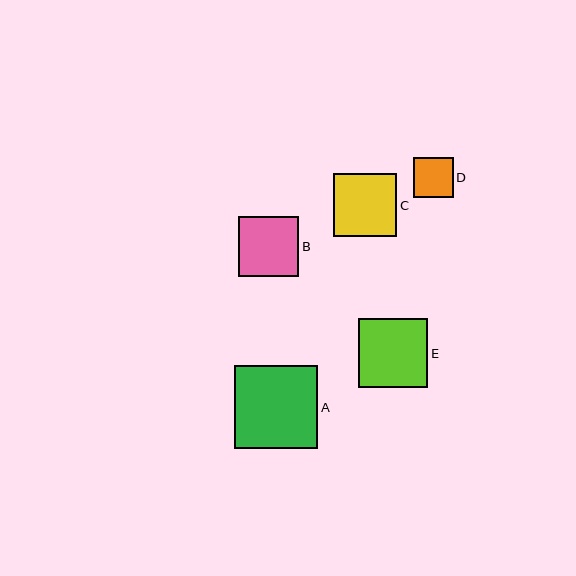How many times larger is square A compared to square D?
Square A is approximately 2.1 times the size of square D.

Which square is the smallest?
Square D is the smallest with a size of approximately 40 pixels.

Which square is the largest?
Square A is the largest with a size of approximately 84 pixels.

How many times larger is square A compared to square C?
Square A is approximately 1.3 times the size of square C.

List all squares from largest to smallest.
From largest to smallest: A, E, C, B, D.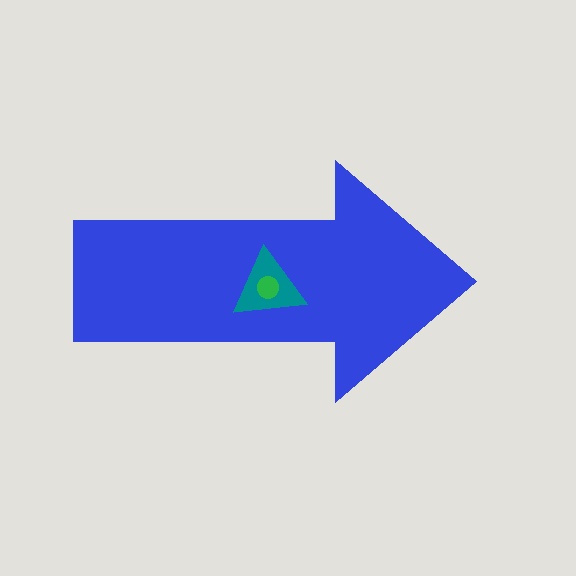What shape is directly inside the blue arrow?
The teal triangle.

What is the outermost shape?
The blue arrow.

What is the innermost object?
The green circle.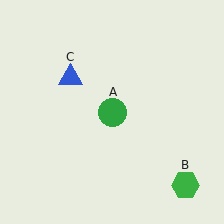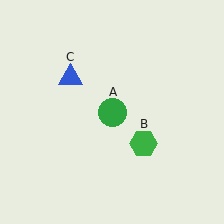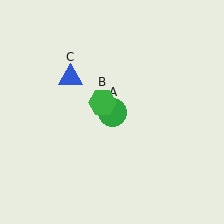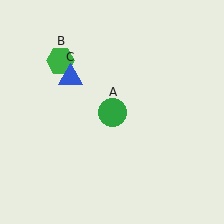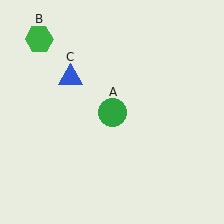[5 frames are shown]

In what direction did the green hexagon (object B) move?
The green hexagon (object B) moved up and to the left.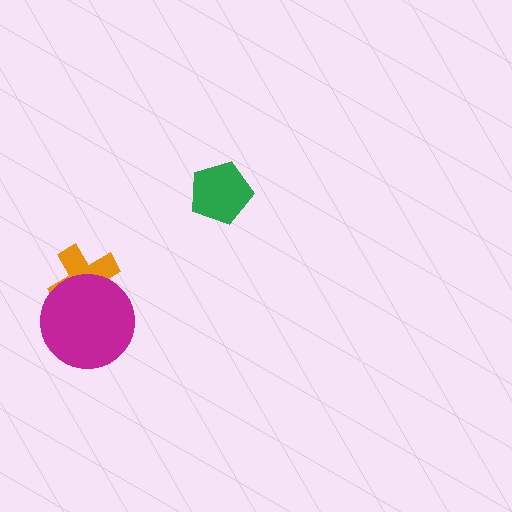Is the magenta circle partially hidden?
No, no other shape covers it.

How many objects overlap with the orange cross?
1 object overlaps with the orange cross.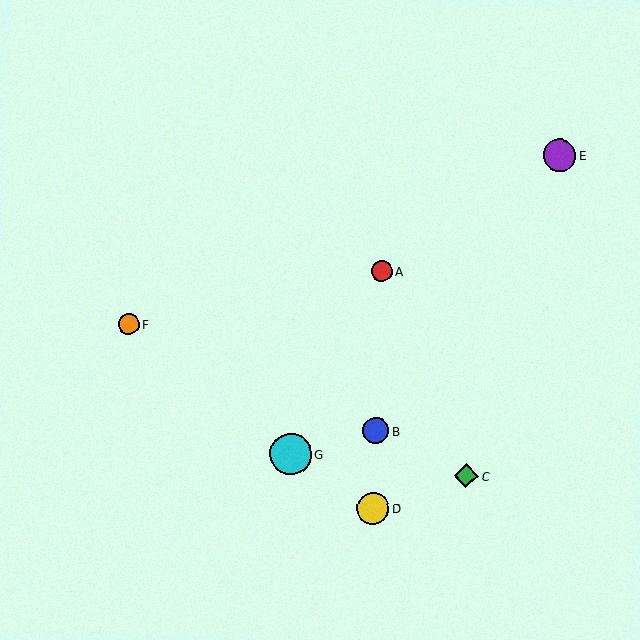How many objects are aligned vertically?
3 objects (A, B, D) are aligned vertically.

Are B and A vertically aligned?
Yes, both are at x≈376.